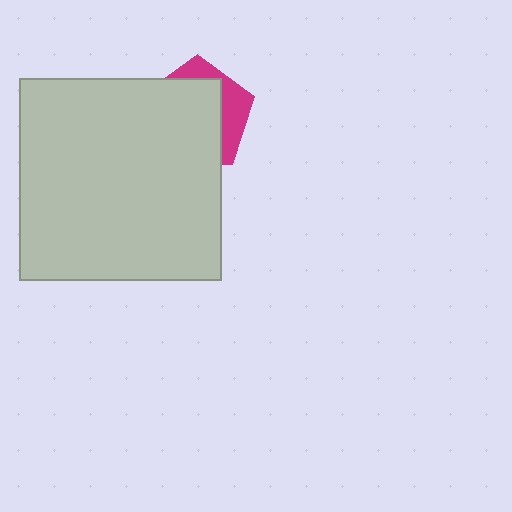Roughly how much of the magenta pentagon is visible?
A small part of it is visible (roughly 30%).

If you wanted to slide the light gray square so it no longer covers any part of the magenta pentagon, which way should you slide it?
Slide it toward the lower-left — that is the most direct way to separate the two shapes.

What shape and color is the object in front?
The object in front is a light gray square.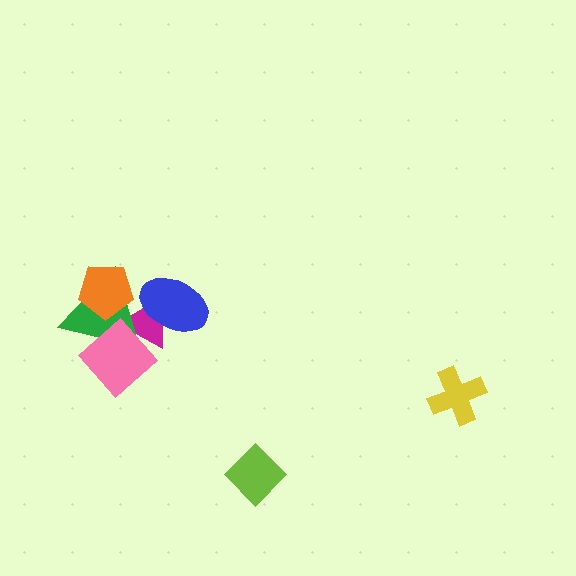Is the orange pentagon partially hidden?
No, no other shape covers it.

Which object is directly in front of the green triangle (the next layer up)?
The blue ellipse is directly in front of the green triangle.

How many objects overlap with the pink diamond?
2 objects overlap with the pink diamond.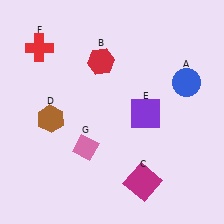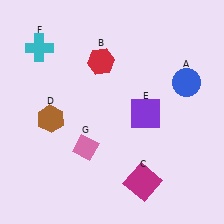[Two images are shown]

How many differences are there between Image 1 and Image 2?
There is 1 difference between the two images.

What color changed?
The cross (F) changed from red in Image 1 to cyan in Image 2.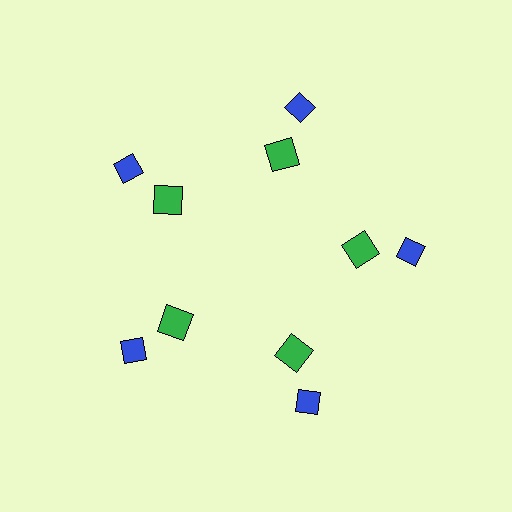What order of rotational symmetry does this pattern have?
This pattern has 5-fold rotational symmetry.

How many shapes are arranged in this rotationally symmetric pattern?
There are 10 shapes, arranged in 5 groups of 2.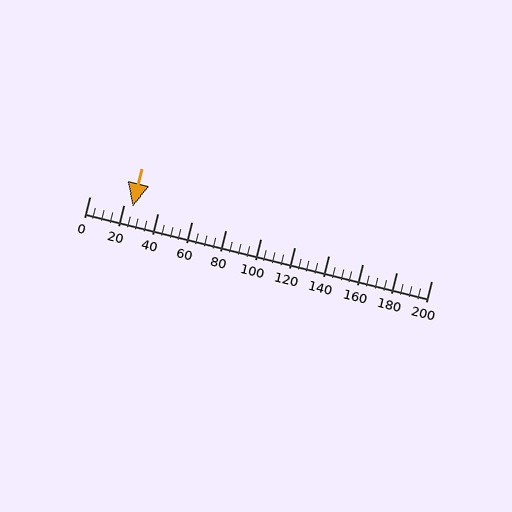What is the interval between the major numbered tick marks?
The major tick marks are spaced 20 units apart.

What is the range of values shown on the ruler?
The ruler shows values from 0 to 200.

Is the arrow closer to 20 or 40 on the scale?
The arrow is closer to 20.